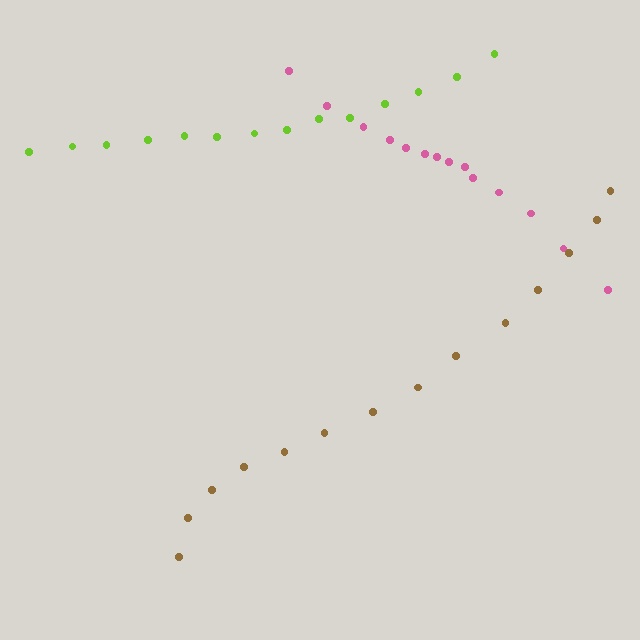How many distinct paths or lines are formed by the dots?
There are 3 distinct paths.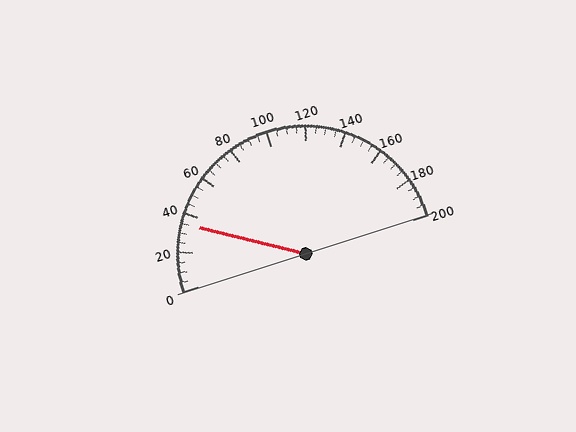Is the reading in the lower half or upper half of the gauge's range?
The reading is in the lower half of the range (0 to 200).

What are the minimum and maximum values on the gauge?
The gauge ranges from 0 to 200.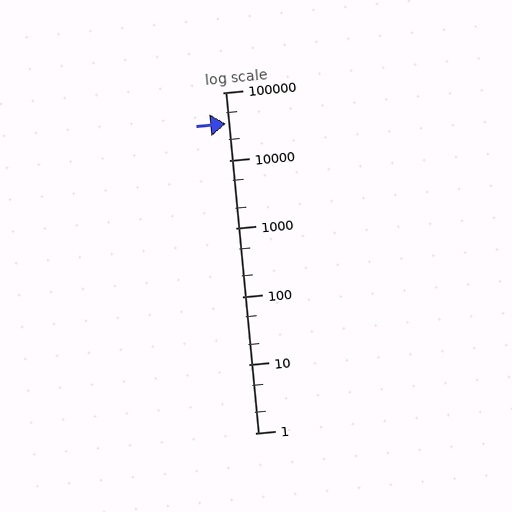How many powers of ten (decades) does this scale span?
The scale spans 5 decades, from 1 to 100000.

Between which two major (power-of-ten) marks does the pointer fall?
The pointer is between 10000 and 100000.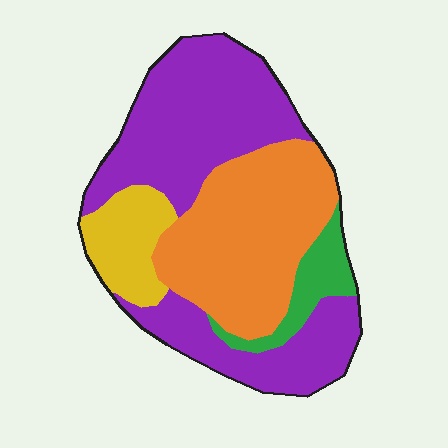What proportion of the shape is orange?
Orange covers around 35% of the shape.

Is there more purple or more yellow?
Purple.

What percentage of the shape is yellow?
Yellow takes up less than a quarter of the shape.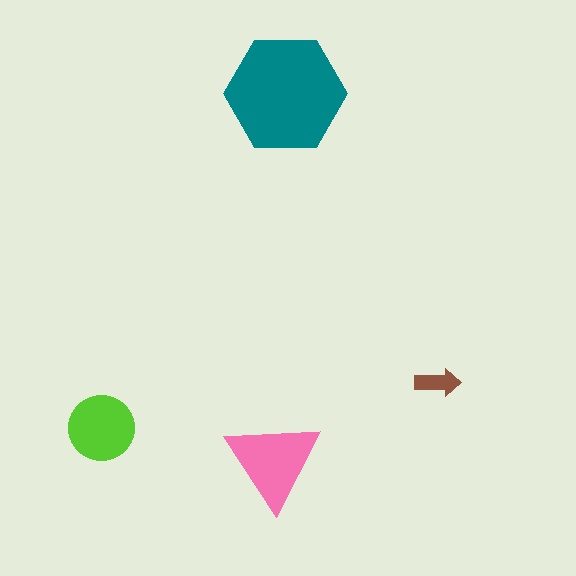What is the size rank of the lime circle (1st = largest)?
3rd.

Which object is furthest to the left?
The lime circle is leftmost.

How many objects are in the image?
There are 4 objects in the image.